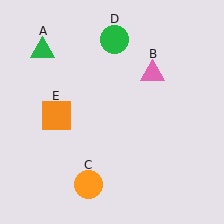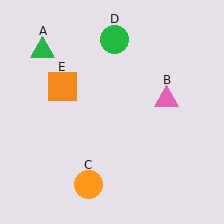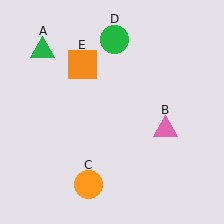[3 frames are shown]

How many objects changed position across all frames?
2 objects changed position: pink triangle (object B), orange square (object E).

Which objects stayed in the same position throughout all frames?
Green triangle (object A) and orange circle (object C) and green circle (object D) remained stationary.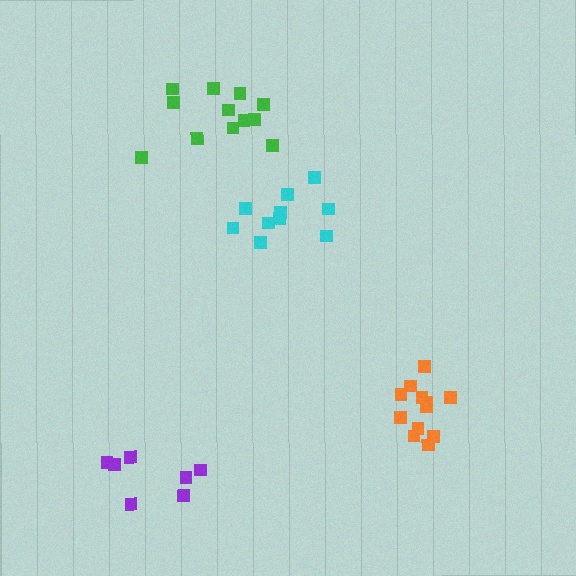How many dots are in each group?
Group 1: 12 dots, Group 2: 12 dots, Group 3: 8 dots, Group 4: 10 dots (42 total).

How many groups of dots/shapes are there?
There are 4 groups.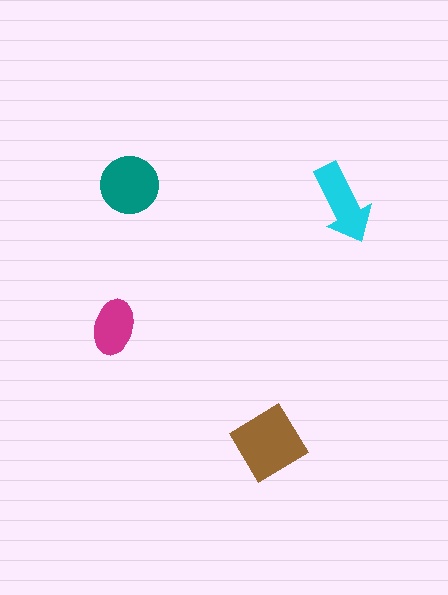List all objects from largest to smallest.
The brown diamond, the teal circle, the cyan arrow, the magenta ellipse.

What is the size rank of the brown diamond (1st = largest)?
1st.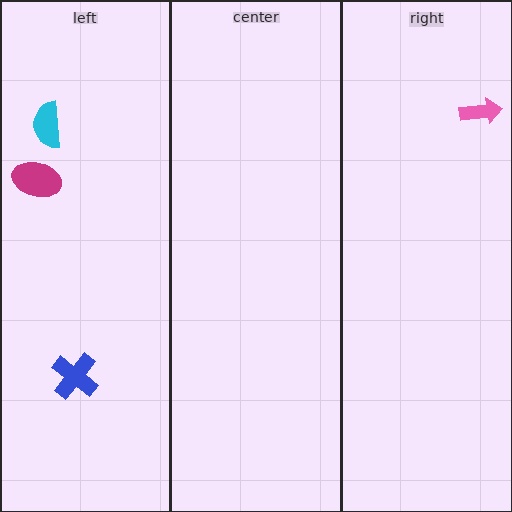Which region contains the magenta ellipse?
The left region.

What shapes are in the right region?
The pink arrow.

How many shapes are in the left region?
3.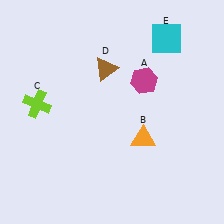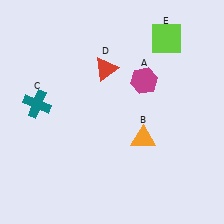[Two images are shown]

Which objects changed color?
C changed from lime to teal. D changed from brown to red. E changed from cyan to lime.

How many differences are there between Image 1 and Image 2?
There are 3 differences between the two images.